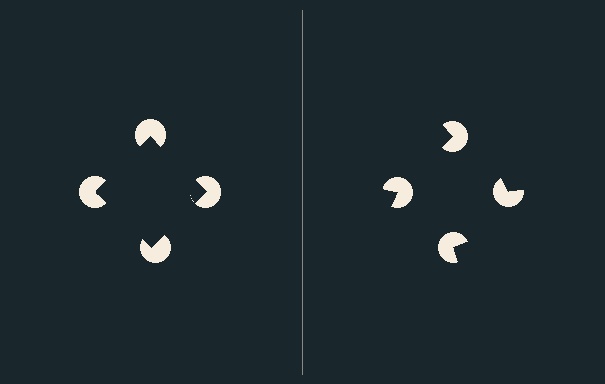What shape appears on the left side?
An illusory square.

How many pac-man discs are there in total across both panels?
8 — 4 on each side.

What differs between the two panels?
The pac-man discs are positioned identically on both sides; only the wedge orientations differ. On the left they align to a square; on the right they are misaligned.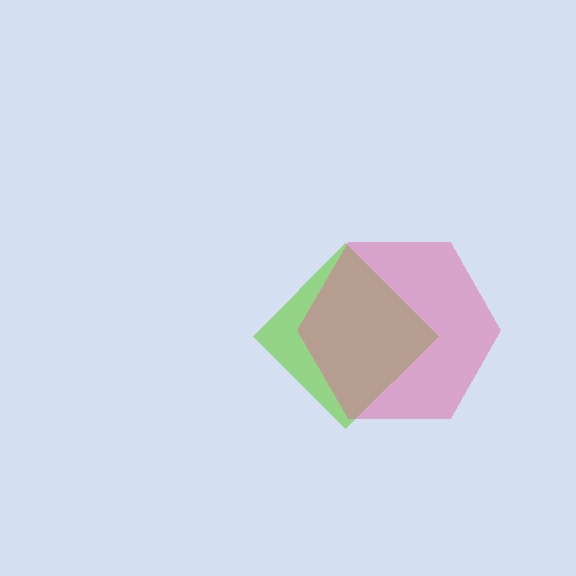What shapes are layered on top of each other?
The layered shapes are: a lime diamond, a pink hexagon.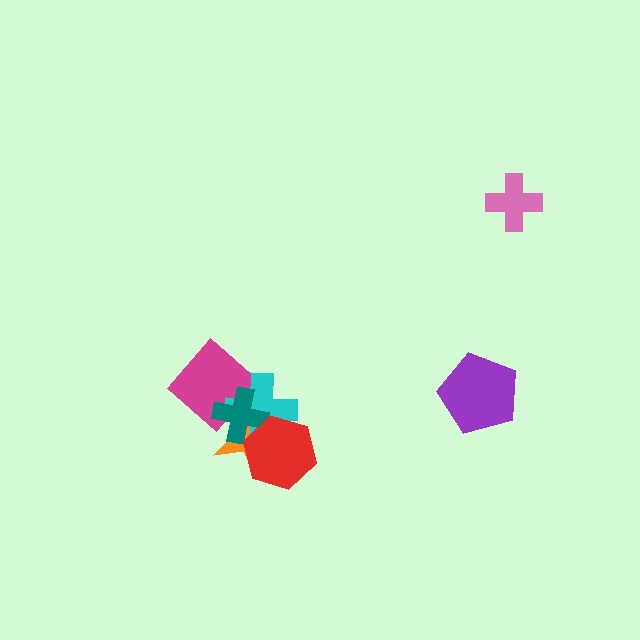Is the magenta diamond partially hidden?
Yes, it is partially covered by another shape.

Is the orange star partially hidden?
Yes, it is partially covered by another shape.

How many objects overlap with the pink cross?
0 objects overlap with the pink cross.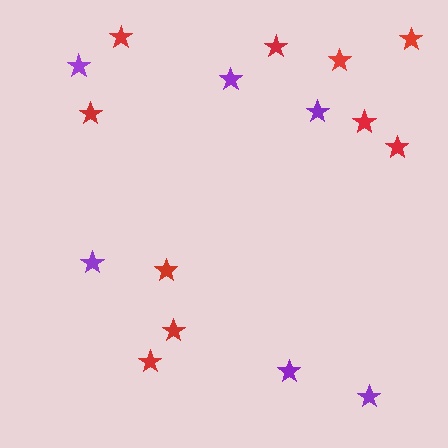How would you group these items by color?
There are 2 groups: one group of purple stars (6) and one group of red stars (10).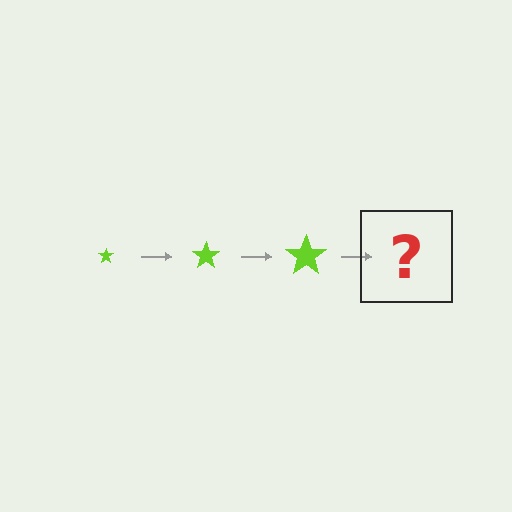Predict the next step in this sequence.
The next step is a lime star, larger than the previous one.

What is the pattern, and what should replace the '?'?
The pattern is that the star gets progressively larger each step. The '?' should be a lime star, larger than the previous one.